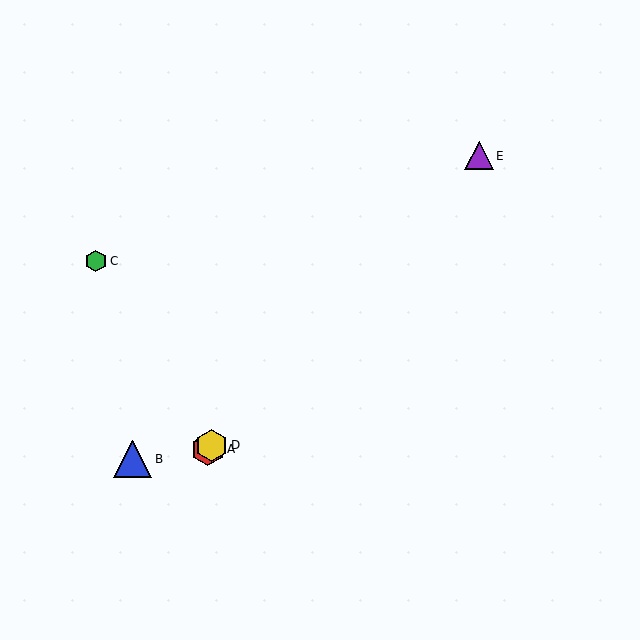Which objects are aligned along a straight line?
Objects A, D, E are aligned along a straight line.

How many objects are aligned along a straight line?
3 objects (A, D, E) are aligned along a straight line.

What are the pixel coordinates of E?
Object E is at (479, 156).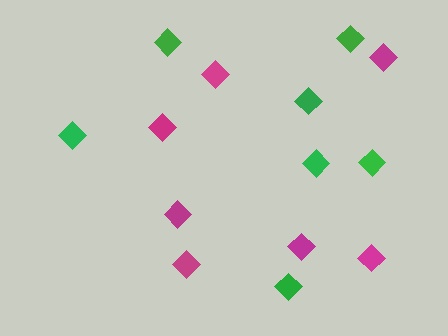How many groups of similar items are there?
There are 2 groups: one group of magenta diamonds (7) and one group of green diamonds (7).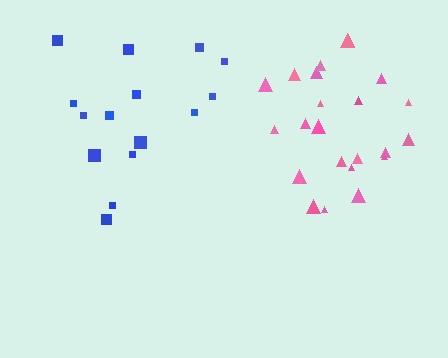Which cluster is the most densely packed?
Pink.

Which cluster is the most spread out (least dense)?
Blue.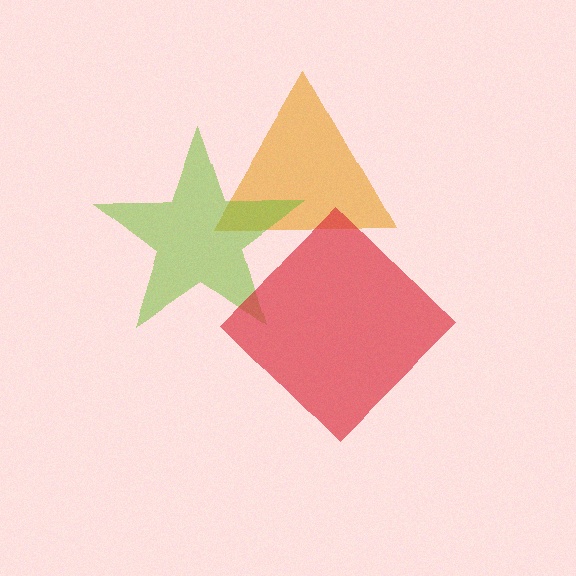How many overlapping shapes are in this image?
There are 3 overlapping shapes in the image.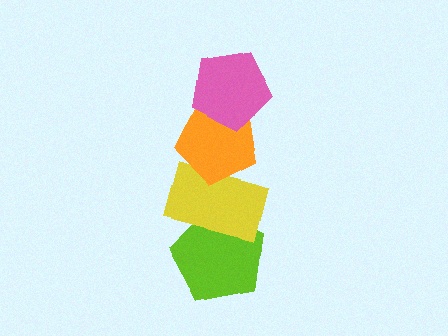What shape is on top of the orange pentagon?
The pink pentagon is on top of the orange pentagon.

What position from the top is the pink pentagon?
The pink pentagon is 1st from the top.